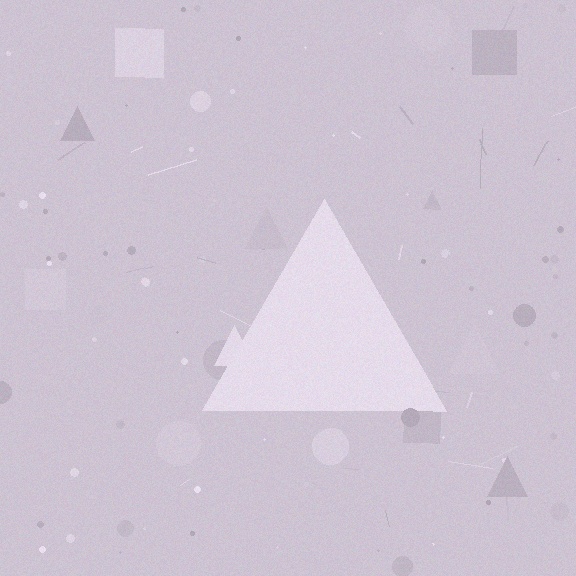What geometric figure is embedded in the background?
A triangle is embedded in the background.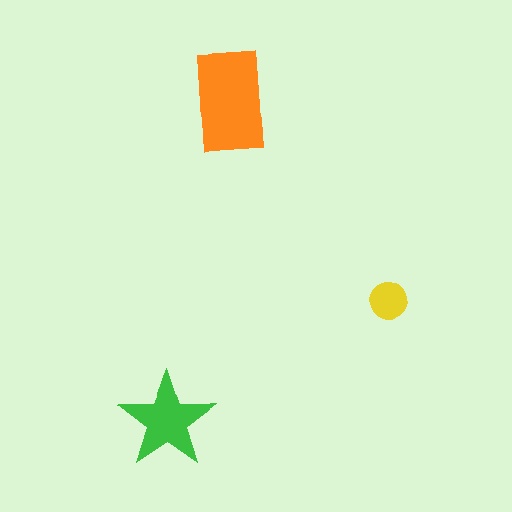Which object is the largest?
The orange rectangle.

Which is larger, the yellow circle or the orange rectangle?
The orange rectangle.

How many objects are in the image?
There are 3 objects in the image.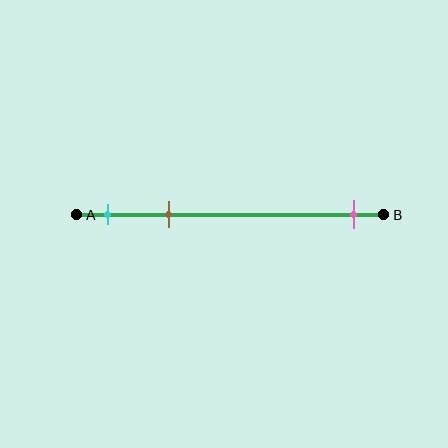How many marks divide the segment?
There are 3 marks dividing the segment.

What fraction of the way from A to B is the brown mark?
The brown mark is approximately 30% (0.3) of the way from A to B.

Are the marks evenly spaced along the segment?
No, the marks are not evenly spaced.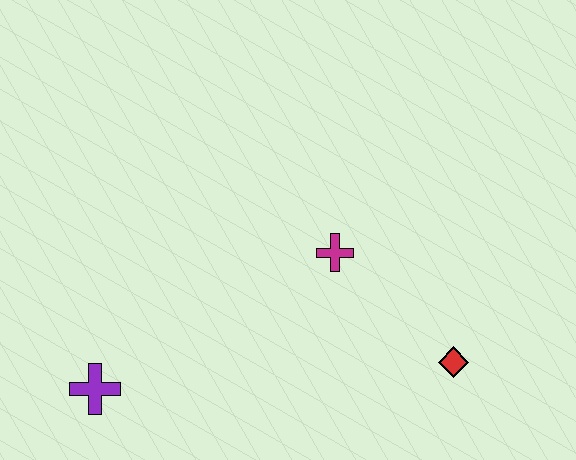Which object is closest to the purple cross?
The magenta cross is closest to the purple cross.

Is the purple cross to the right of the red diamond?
No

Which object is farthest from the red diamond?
The purple cross is farthest from the red diamond.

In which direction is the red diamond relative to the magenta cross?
The red diamond is to the right of the magenta cross.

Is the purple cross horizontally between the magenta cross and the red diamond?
No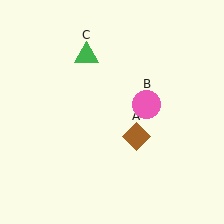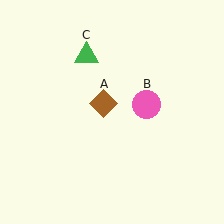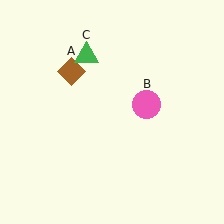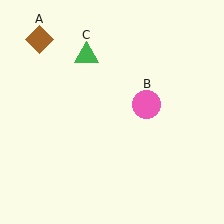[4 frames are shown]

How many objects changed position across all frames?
1 object changed position: brown diamond (object A).